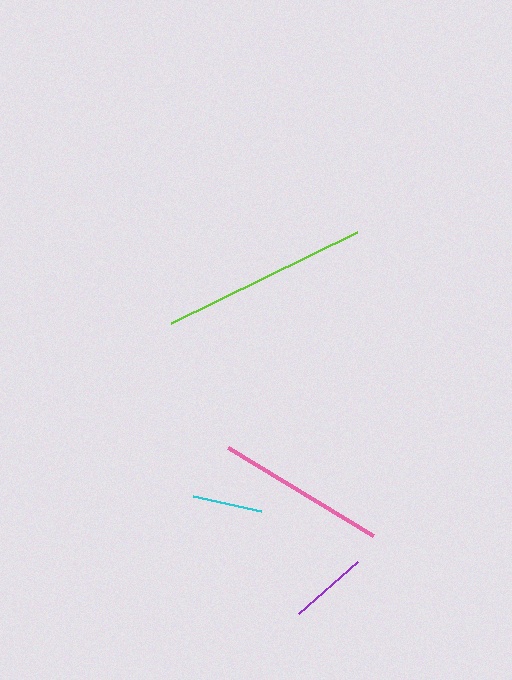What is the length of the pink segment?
The pink segment is approximately 169 pixels long.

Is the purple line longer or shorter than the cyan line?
The purple line is longer than the cyan line.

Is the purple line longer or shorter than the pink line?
The pink line is longer than the purple line.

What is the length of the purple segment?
The purple segment is approximately 78 pixels long.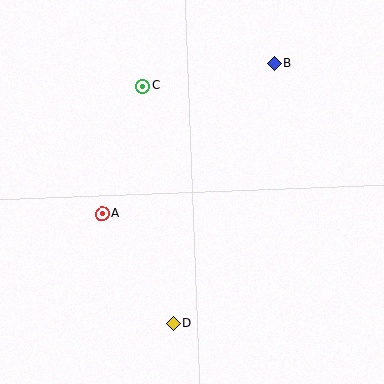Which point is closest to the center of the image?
Point A at (102, 214) is closest to the center.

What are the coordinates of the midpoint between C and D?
The midpoint between C and D is at (158, 205).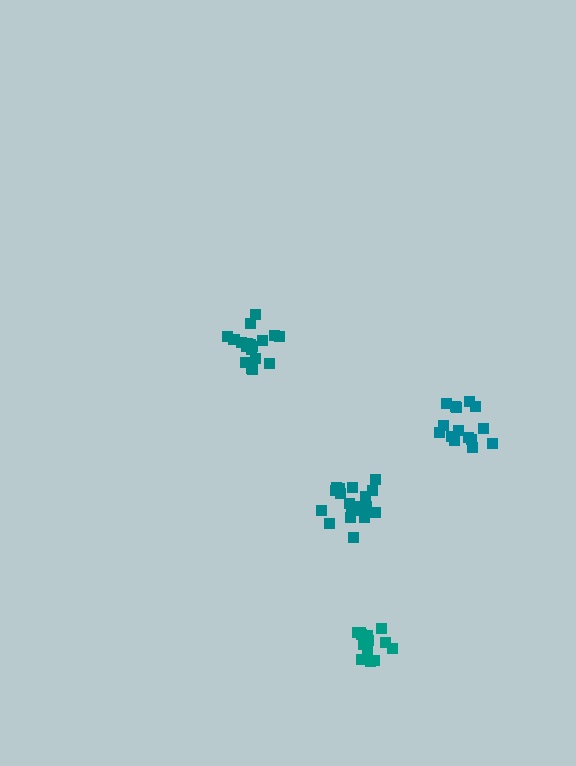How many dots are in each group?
Group 1: 16 dots, Group 2: 21 dots, Group 3: 18 dots, Group 4: 15 dots (70 total).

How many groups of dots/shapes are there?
There are 4 groups.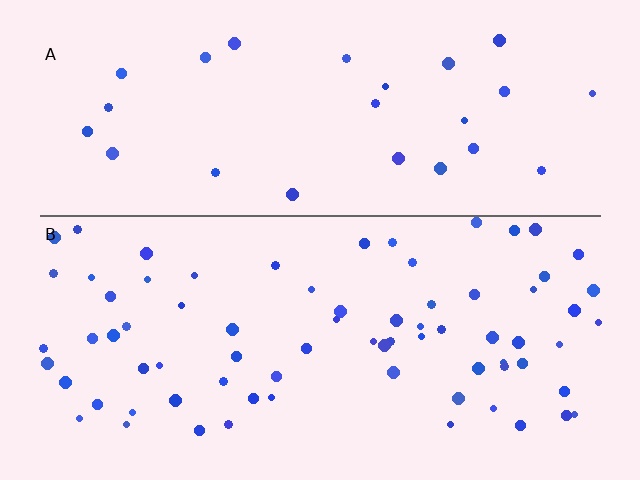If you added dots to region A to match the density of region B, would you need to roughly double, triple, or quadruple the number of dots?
Approximately triple.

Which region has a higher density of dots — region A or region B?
B (the bottom).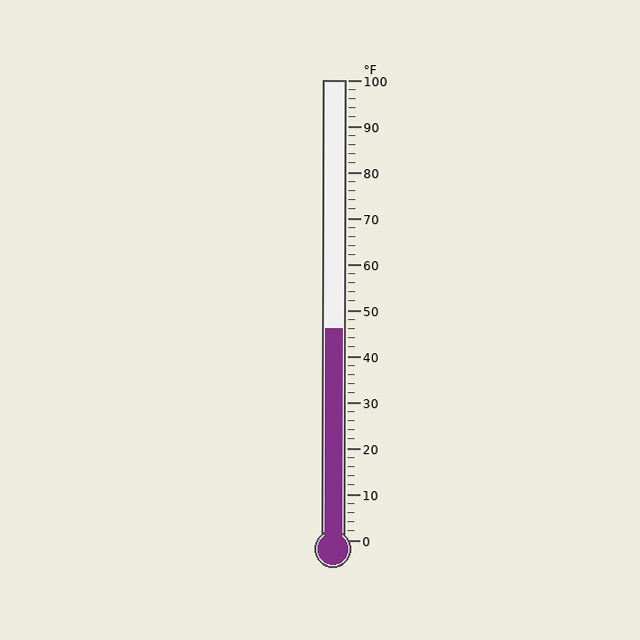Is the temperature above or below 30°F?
The temperature is above 30°F.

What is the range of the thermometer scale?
The thermometer scale ranges from 0°F to 100°F.